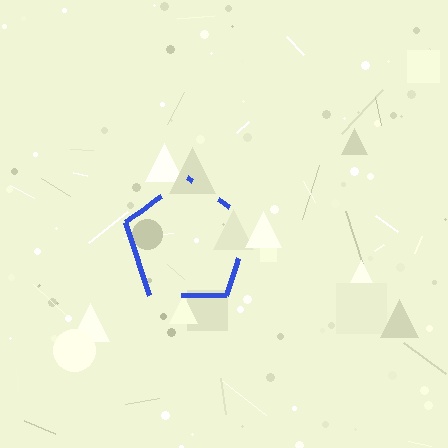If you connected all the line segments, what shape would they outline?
They would outline a pentagon.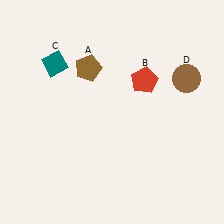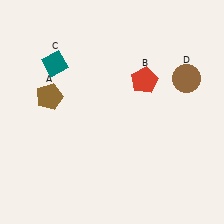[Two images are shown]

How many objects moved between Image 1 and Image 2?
1 object moved between the two images.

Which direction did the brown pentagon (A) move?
The brown pentagon (A) moved left.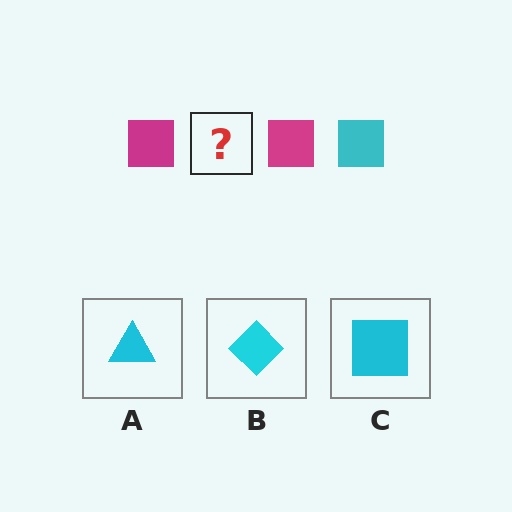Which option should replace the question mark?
Option C.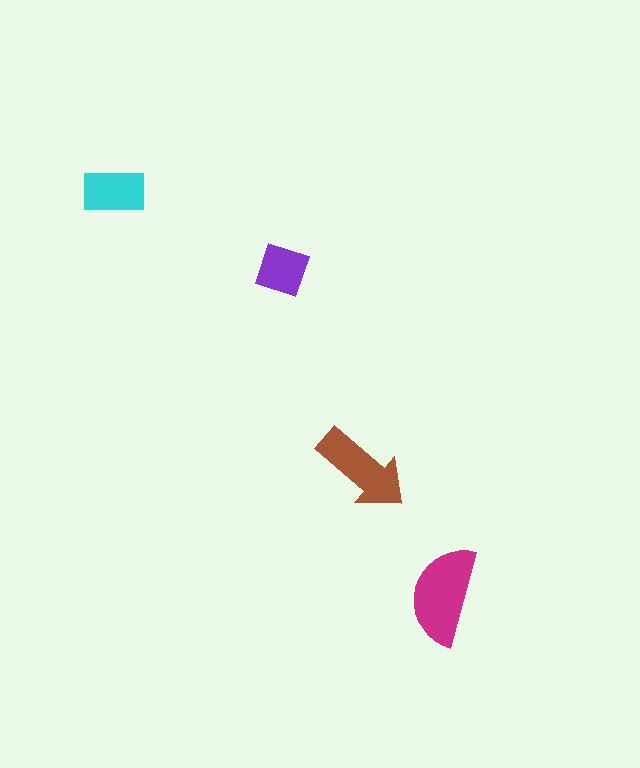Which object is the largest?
The magenta semicircle.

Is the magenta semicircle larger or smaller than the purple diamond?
Larger.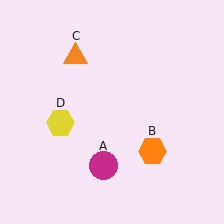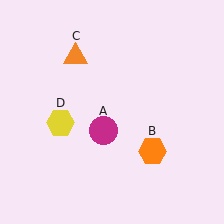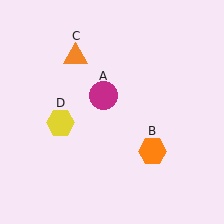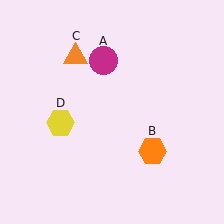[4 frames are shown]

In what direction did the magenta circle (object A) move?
The magenta circle (object A) moved up.